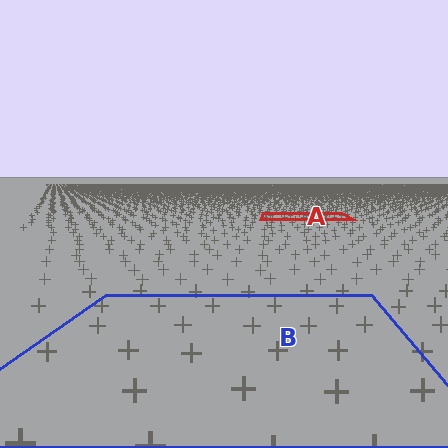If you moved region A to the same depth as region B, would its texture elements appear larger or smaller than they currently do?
They would appear larger. At a closer depth, the same texture elements are projected at a bigger on-screen size.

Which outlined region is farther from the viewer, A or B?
Region A is farther from the viewer — the texture elements inside it appear smaller and more densely packed.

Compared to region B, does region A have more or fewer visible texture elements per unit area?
Region A has more texture elements per unit area — they are packed more densely because it is farther away.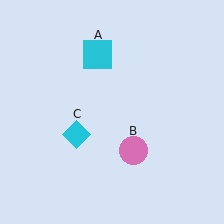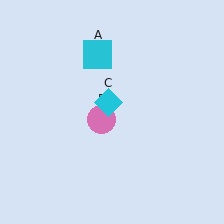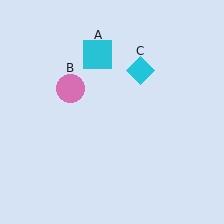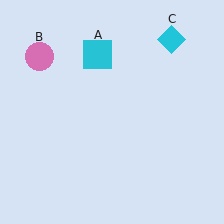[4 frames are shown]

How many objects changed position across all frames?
2 objects changed position: pink circle (object B), cyan diamond (object C).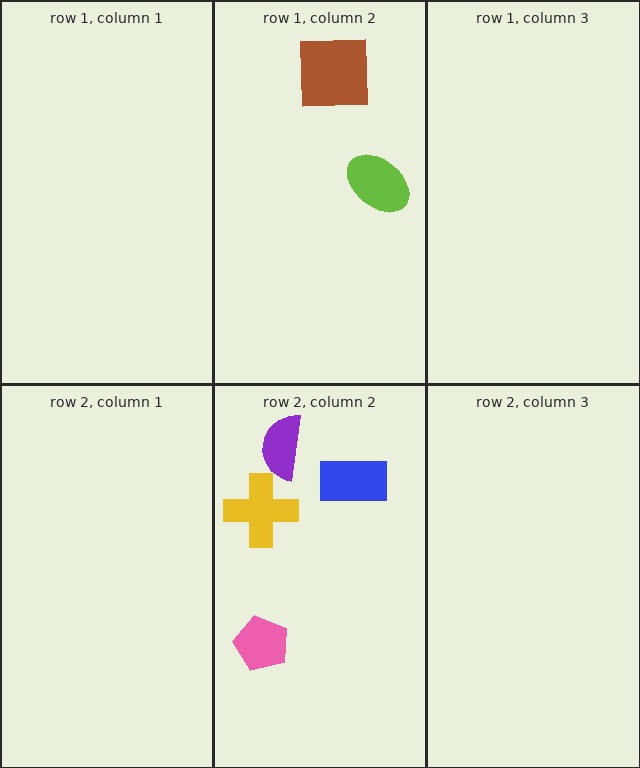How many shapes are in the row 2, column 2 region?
4.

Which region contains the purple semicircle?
The row 2, column 2 region.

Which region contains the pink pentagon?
The row 2, column 2 region.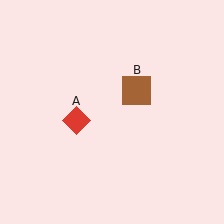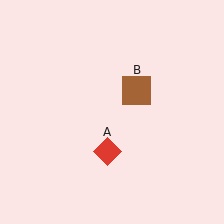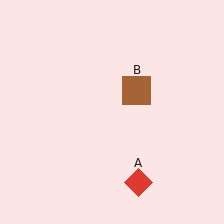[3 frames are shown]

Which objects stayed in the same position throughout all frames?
Brown square (object B) remained stationary.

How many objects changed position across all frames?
1 object changed position: red diamond (object A).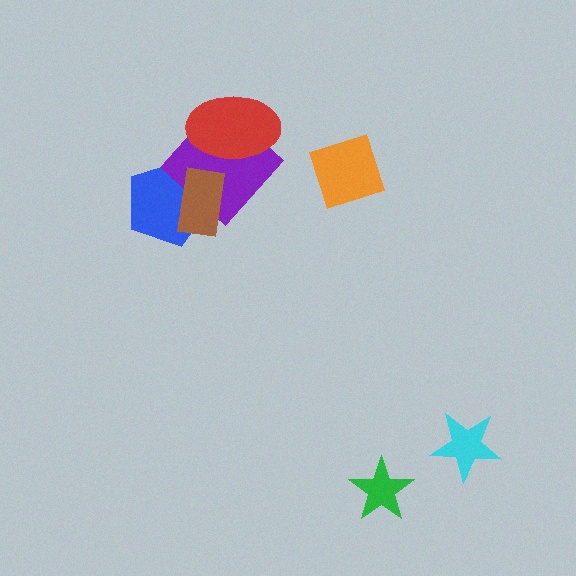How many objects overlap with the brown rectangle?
2 objects overlap with the brown rectangle.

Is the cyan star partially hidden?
No, no other shape covers it.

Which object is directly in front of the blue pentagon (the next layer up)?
The purple diamond is directly in front of the blue pentagon.